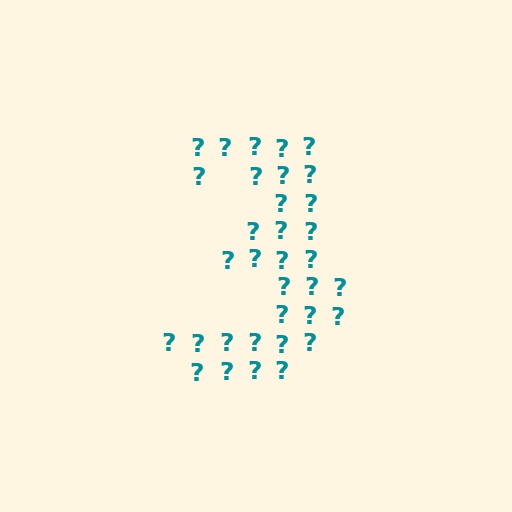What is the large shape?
The large shape is the digit 3.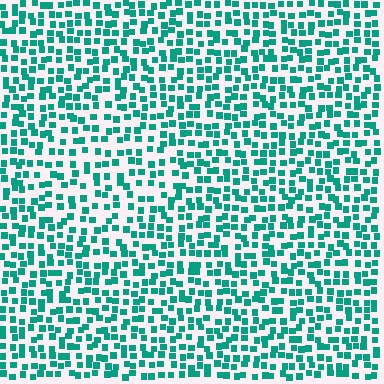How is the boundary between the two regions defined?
The boundary is defined by a change in element density (approximately 1.5x ratio). All elements are the same color, size, and shape.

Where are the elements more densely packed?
The elements are more densely packed outside the diamond boundary.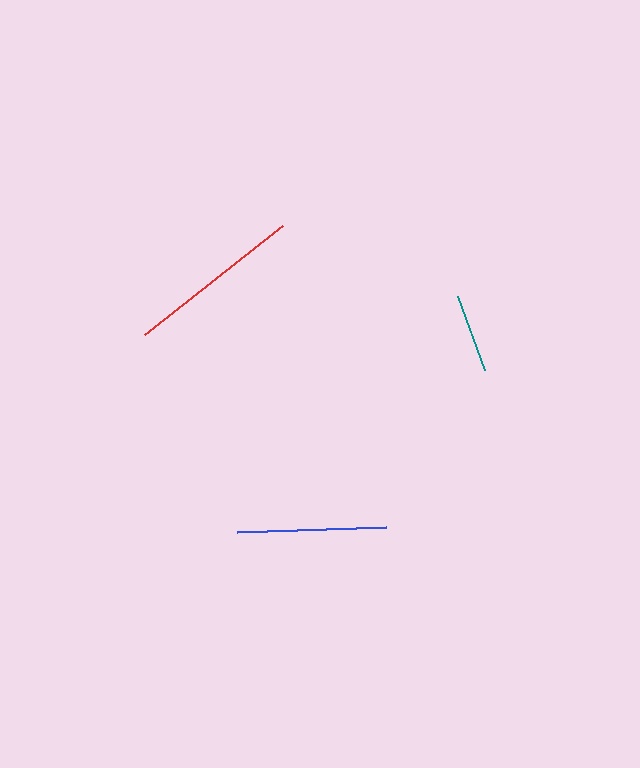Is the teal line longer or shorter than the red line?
The red line is longer than the teal line.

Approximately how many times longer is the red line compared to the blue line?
The red line is approximately 1.2 times the length of the blue line.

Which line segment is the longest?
The red line is the longest at approximately 176 pixels.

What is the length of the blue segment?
The blue segment is approximately 150 pixels long.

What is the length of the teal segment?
The teal segment is approximately 78 pixels long.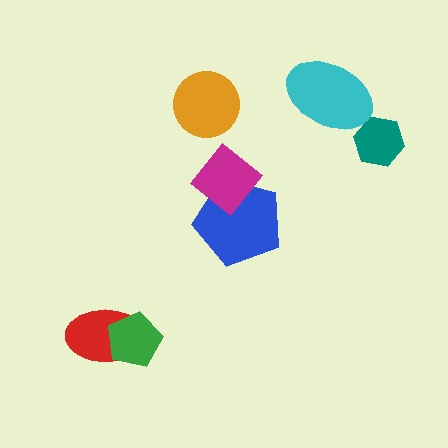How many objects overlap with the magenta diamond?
1 object overlaps with the magenta diamond.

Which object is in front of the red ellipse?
The green pentagon is in front of the red ellipse.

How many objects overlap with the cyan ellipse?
0 objects overlap with the cyan ellipse.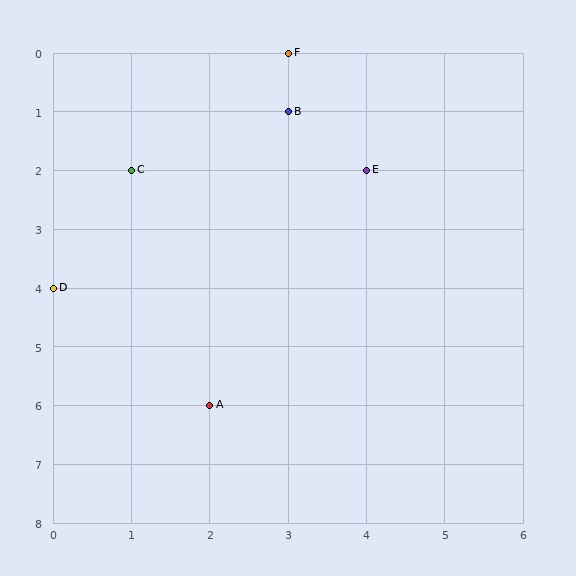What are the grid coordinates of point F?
Point F is at grid coordinates (3, 0).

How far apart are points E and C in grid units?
Points E and C are 3 columns apart.